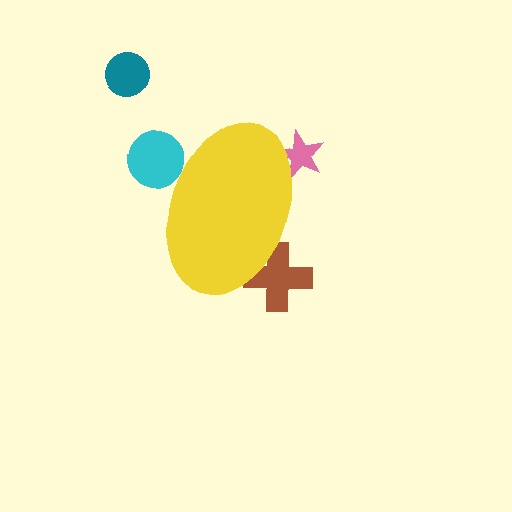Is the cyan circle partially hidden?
Yes, the cyan circle is partially hidden behind the yellow ellipse.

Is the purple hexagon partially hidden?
Yes, the purple hexagon is partially hidden behind the yellow ellipse.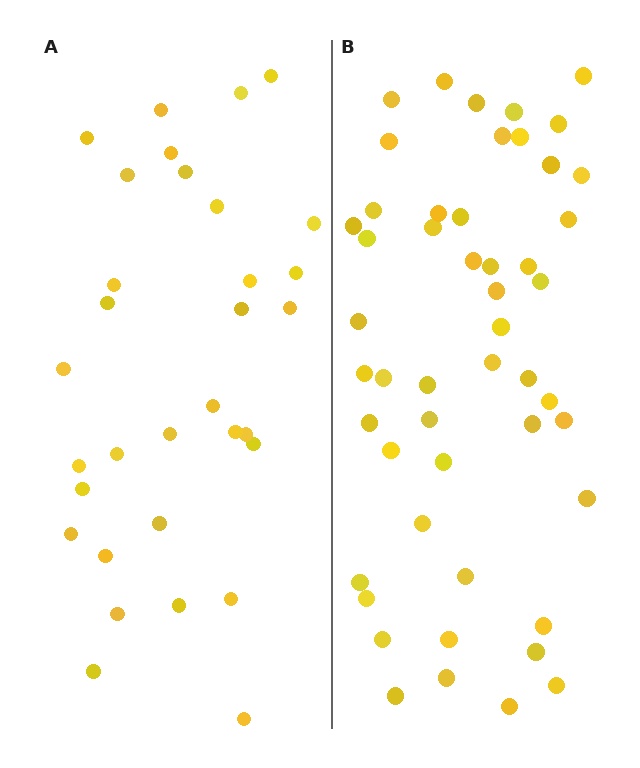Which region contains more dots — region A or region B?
Region B (the right region) has more dots.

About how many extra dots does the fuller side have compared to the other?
Region B has approximately 20 more dots than region A.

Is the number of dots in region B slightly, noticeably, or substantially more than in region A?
Region B has substantially more. The ratio is roughly 1.6 to 1.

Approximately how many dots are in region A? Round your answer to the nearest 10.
About 30 dots. (The exact count is 32, which rounds to 30.)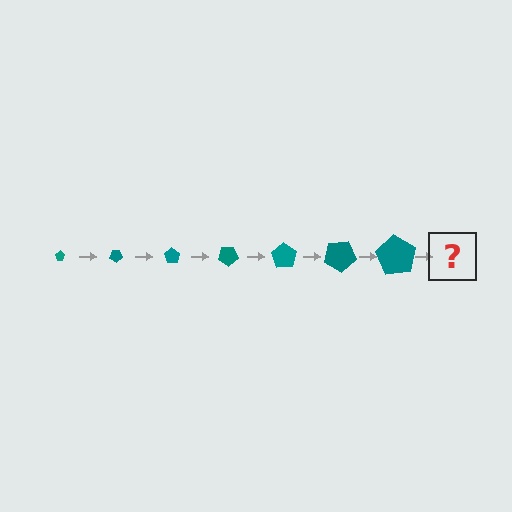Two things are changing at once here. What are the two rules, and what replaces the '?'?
The two rules are that the pentagon grows larger each step and it rotates 35 degrees each step. The '?' should be a pentagon, larger than the previous one and rotated 245 degrees from the start.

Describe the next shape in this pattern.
It should be a pentagon, larger than the previous one and rotated 245 degrees from the start.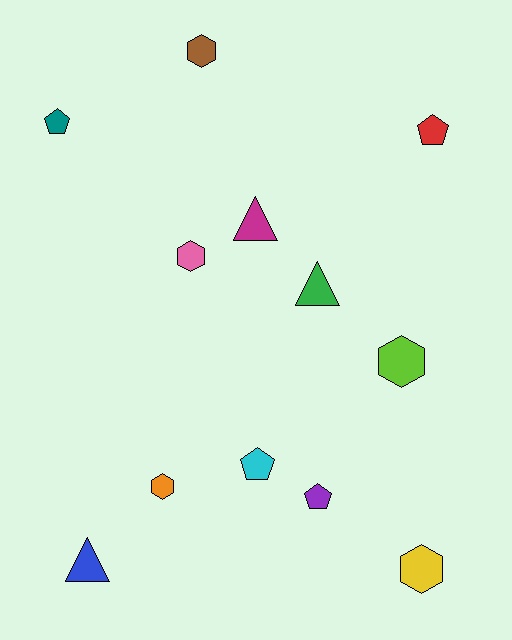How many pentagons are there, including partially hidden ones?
There are 4 pentagons.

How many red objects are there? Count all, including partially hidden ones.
There is 1 red object.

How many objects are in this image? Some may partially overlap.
There are 12 objects.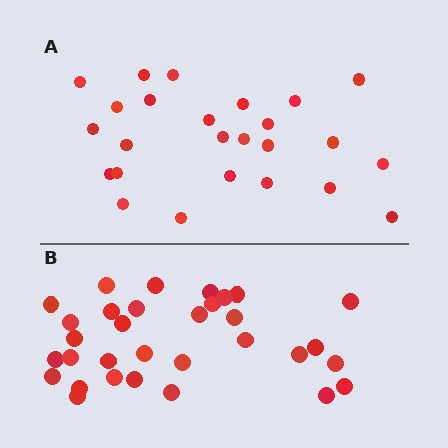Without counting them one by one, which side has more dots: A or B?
Region B (the bottom region) has more dots.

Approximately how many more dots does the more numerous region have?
Region B has roughly 8 or so more dots than region A.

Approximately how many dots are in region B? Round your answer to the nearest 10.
About 30 dots. (The exact count is 32, which rounds to 30.)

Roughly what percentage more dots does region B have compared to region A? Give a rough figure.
About 30% more.